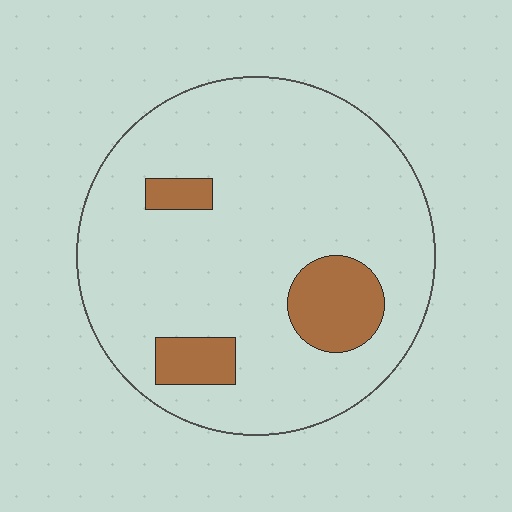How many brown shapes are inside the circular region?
3.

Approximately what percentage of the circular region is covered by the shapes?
Approximately 15%.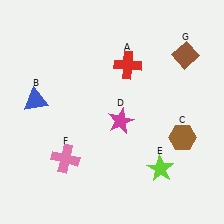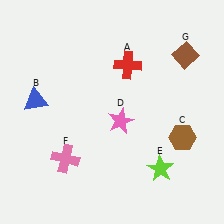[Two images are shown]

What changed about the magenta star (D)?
In Image 1, D is magenta. In Image 2, it changed to pink.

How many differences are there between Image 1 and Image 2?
There is 1 difference between the two images.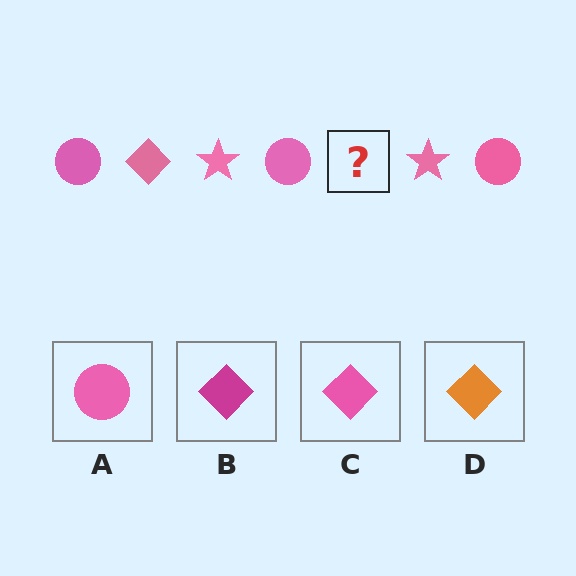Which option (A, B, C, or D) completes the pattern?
C.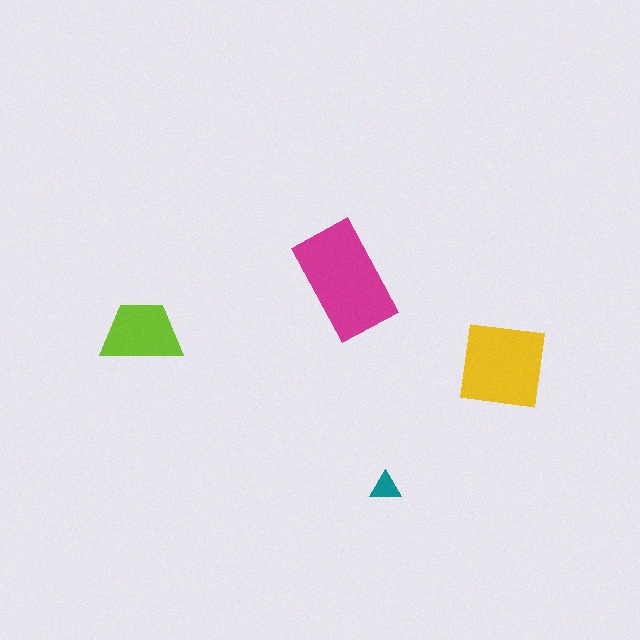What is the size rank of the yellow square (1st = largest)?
2nd.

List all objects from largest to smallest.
The magenta rectangle, the yellow square, the lime trapezoid, the teal triangle.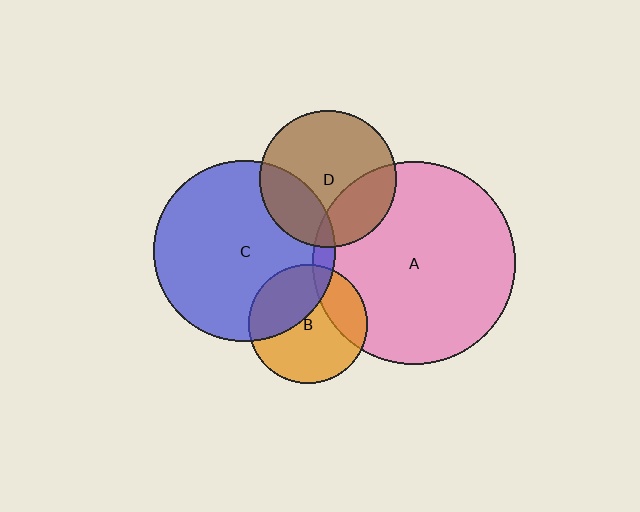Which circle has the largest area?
Circle A (pink).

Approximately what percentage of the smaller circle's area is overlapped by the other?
Approximately 25%.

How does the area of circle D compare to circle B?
Approximately 1.3 times.